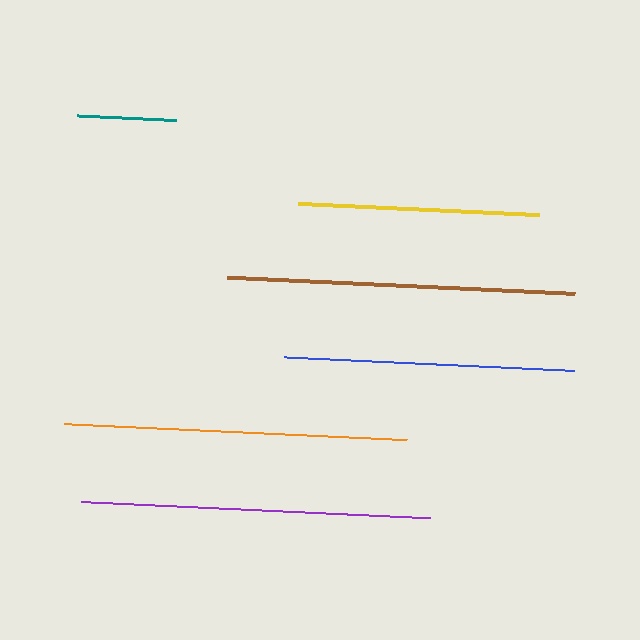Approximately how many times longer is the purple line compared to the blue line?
The purple line is approximately 1.2 times the length of the blue line.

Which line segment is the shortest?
The teal line is the shortest at approximately 98 pixels.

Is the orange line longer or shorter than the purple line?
The purple line is longer than the orange line.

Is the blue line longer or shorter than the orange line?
The orange line is longer than the blue line.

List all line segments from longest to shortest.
From longest to shortest: purple, brown, orange, blue, yellow, teal.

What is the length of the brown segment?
The brown segment is approximately 347 pixels long.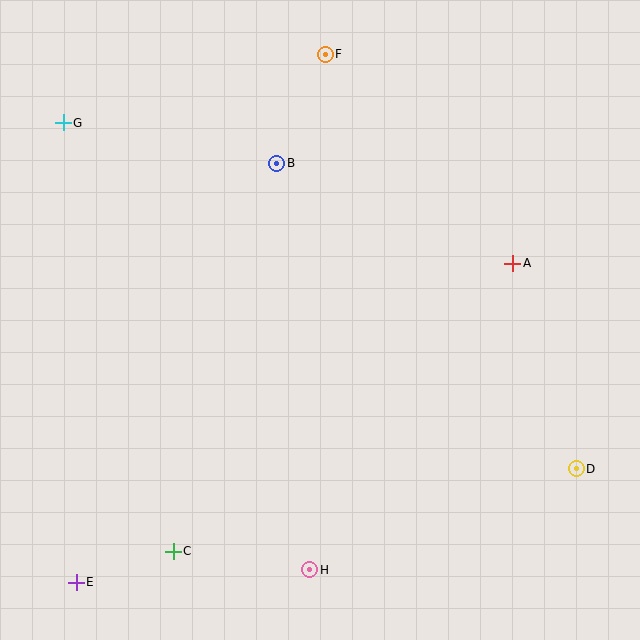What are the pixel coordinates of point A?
Point A is at (513, 263).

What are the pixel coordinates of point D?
Point D is at (576, 469).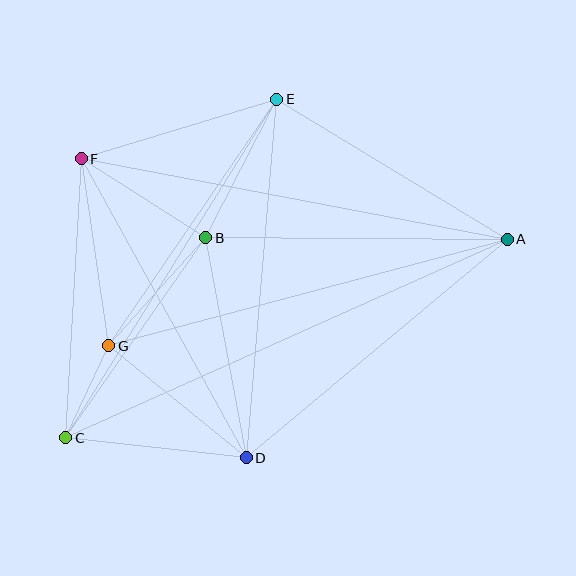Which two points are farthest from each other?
Points A and C are farthest from each other.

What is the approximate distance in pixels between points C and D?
The distance between C and D is approximately 182 pixels.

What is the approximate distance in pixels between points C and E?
The distance between C and E is approximately 399 pixels.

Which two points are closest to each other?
Points C and G are closest to each other.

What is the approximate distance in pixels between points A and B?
The distance between A and B is approximately 302 pixels.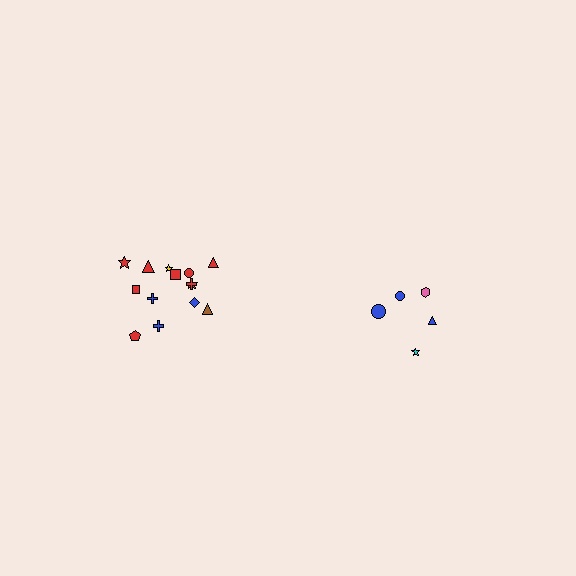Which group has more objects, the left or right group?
The left group.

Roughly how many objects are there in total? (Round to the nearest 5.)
Roughly 20 objects in total.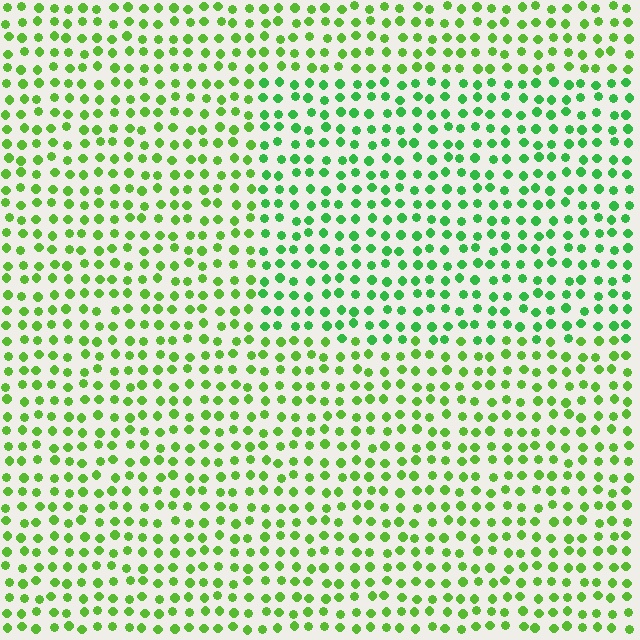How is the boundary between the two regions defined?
The boundary is defined purely by a slight shift in hue (about 25 degrees). Spacing, size, and orientation are identical on both sides.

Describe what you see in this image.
The image is filled with small lime elements in a uniform arrangement. A rectangle-shaped region is visible where the elements are tinted to a slightly different hue, forming a subtle color boundary.